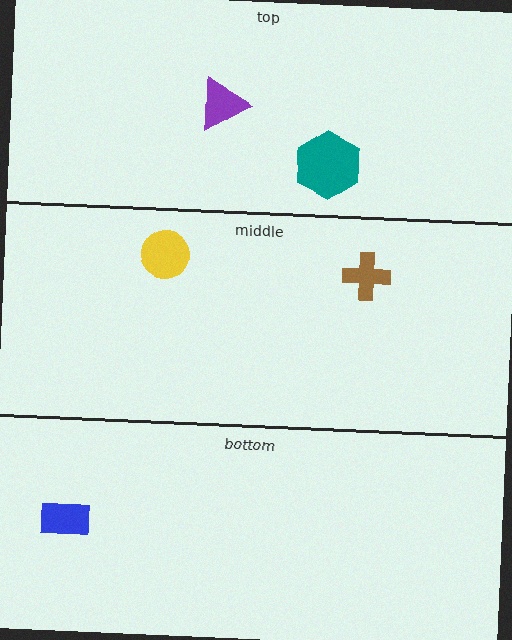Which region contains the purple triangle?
The top region.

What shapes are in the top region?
The teal hexagon, the purple triangle.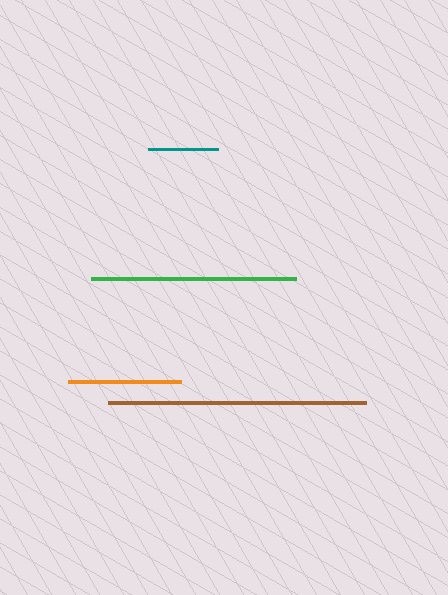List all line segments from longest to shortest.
From longest to shortest: brown, green, orange, teal.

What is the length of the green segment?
The green segment is approximately 205 pixels long.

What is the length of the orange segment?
The orange segment is approximately 113 pixels long.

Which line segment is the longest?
The brown line is the longest at approximately 258 pixels.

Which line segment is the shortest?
The teal line is the shortest at approximately 71 pixels.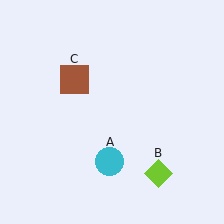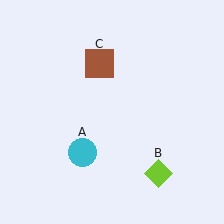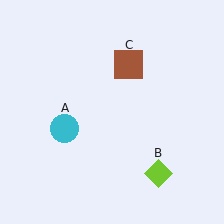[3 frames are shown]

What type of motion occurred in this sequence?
The cyan circle (object A), brown square (object C) rotated clockwise around the center of the scene.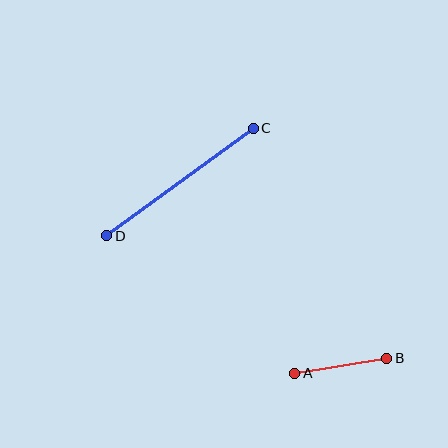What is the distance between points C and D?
The distance is approximately 182 pixels.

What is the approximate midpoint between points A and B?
The midpoint is at approximately (341, 366) pixels.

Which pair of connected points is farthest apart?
Points C and D are farthest apart.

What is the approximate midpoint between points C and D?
The midpoint is at approximately (180, 182) pixels.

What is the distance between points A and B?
The distance is approximately 93 pixels.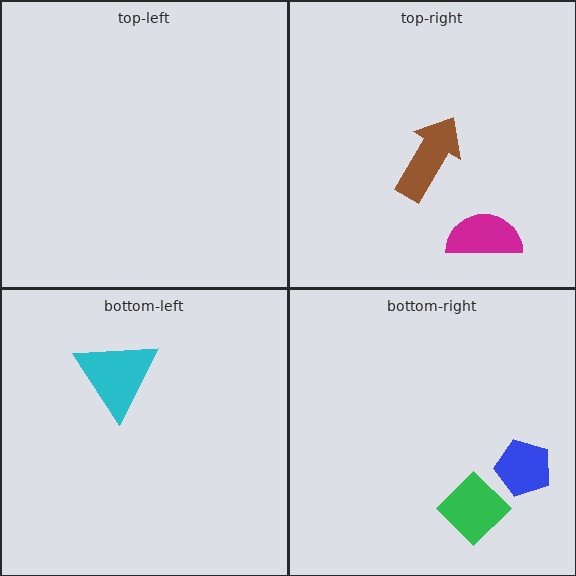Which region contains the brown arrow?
The top-right region.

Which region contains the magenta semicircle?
The top-right region.